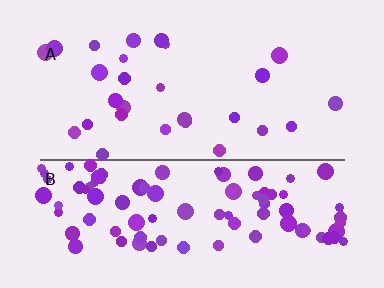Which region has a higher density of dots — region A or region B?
B (the bottom).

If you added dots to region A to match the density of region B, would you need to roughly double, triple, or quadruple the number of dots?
Approximately quadruple.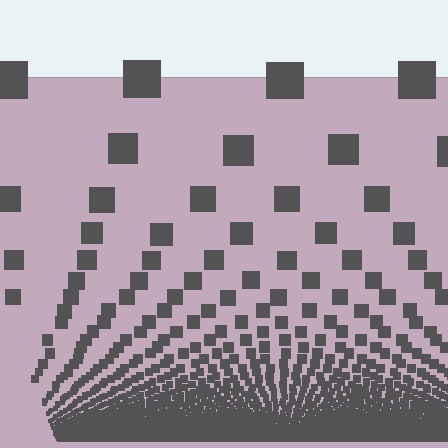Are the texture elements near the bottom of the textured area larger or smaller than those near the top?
Smaller. The gradient is inverted — elements near the bottom are smaller and denser.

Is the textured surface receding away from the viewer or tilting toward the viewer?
The surface appears to tilt toward the viewer. Texture elements get larger and sparser toward the top.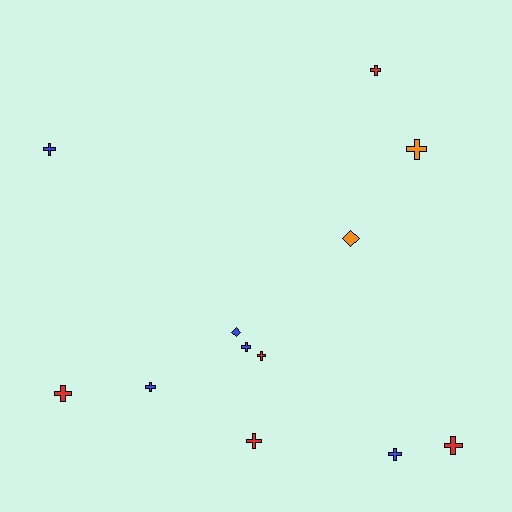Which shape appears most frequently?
Cross, with 10 objects.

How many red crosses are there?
There are 5 red crosses.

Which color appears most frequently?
Red, with 5 objects.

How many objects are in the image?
There are 12 objects.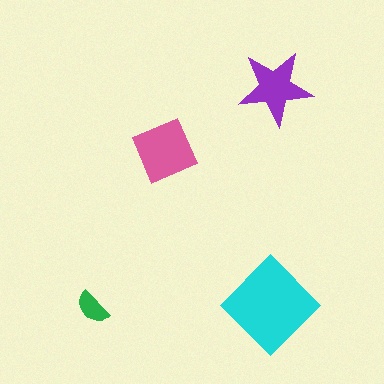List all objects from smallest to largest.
The green semicircle, the purple star, the pink square, the cyan diamond.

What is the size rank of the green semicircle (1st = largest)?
4th.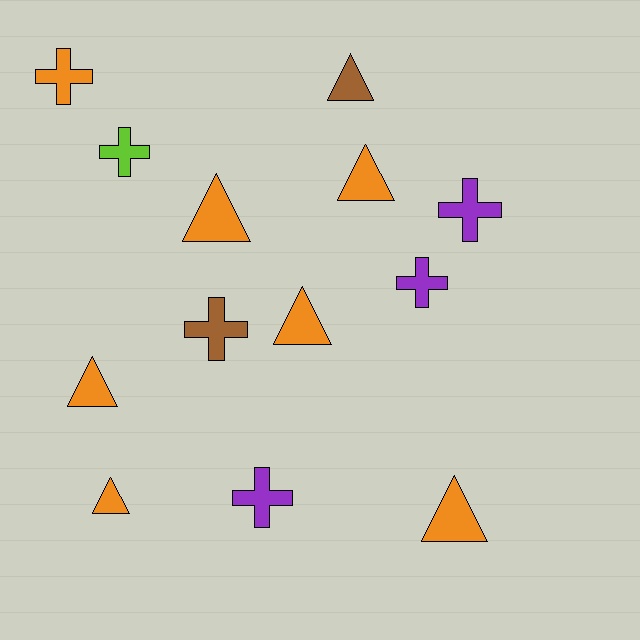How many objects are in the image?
There are 13 objects.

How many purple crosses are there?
There are 3 purple crosses.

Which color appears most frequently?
Orange, with 7 objects.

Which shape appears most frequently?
Triangle, with 7 objects.